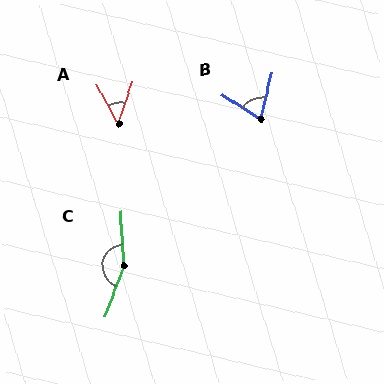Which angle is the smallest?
A, at approximately 48 degrees.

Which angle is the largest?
C, at approximately 156 degrees.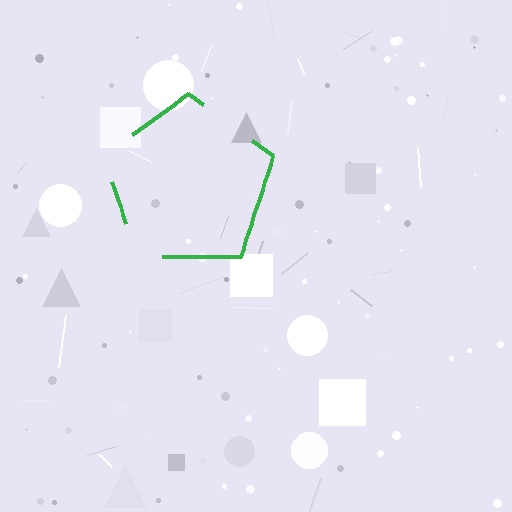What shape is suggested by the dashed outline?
The dashed outline suggests a pentagon.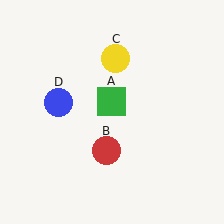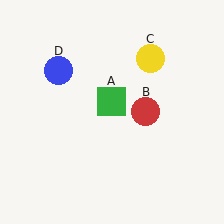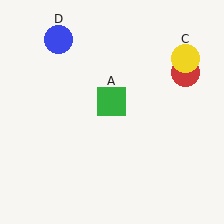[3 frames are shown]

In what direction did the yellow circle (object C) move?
The yellow circle (object C) moved right.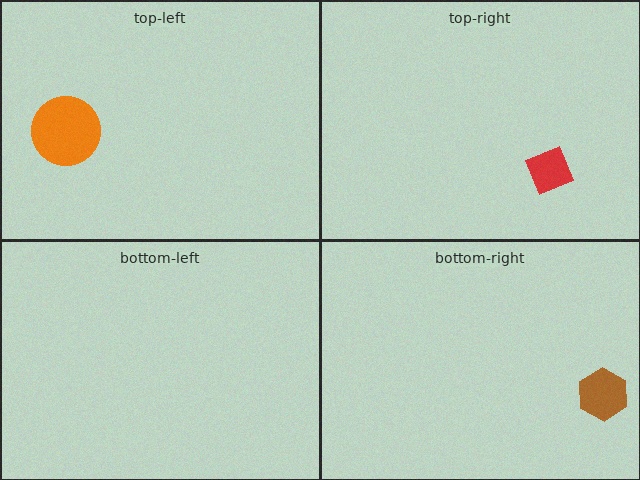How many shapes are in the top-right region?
1.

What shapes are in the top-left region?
The orange circle.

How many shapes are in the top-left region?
1.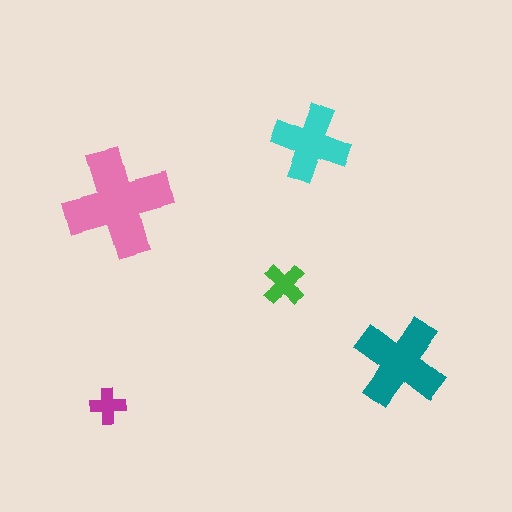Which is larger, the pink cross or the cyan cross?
The pink one.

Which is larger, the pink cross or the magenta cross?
The pink one.